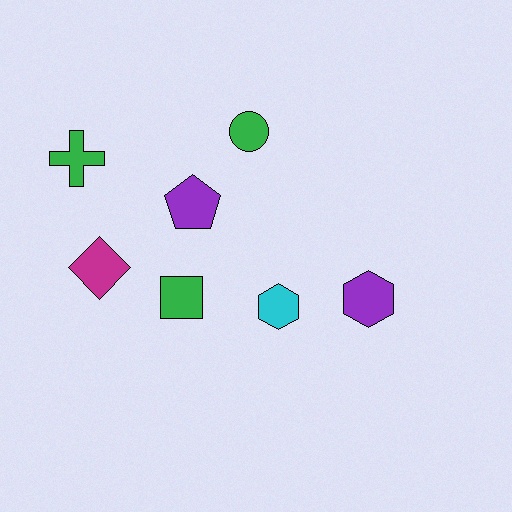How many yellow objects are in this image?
There are no yellow objects.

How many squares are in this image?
There is 1 square.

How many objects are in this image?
There are 7 objects.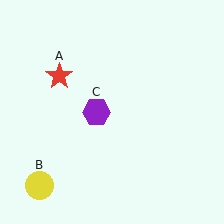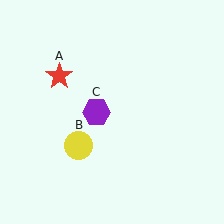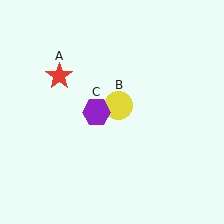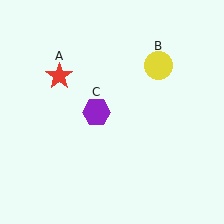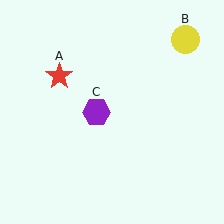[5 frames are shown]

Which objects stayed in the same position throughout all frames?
Red star (object A) and purple hexagon (object C) remained stationary.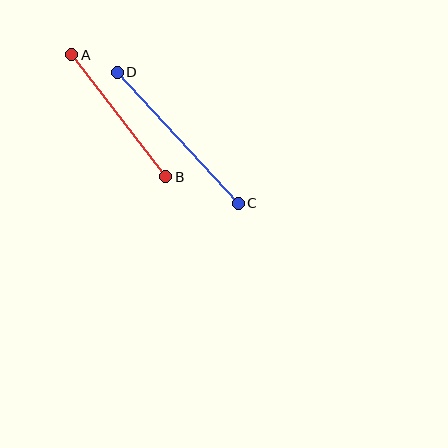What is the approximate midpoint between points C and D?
The midpoint is at approximately (178, 138) pixels.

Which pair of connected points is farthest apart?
Points C and D are farthest apart.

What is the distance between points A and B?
The distance is approximately 154 pixels.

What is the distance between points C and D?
The distance is approximately 178 pixels.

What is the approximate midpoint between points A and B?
The midpoint is at approximately (119, 116) pixels.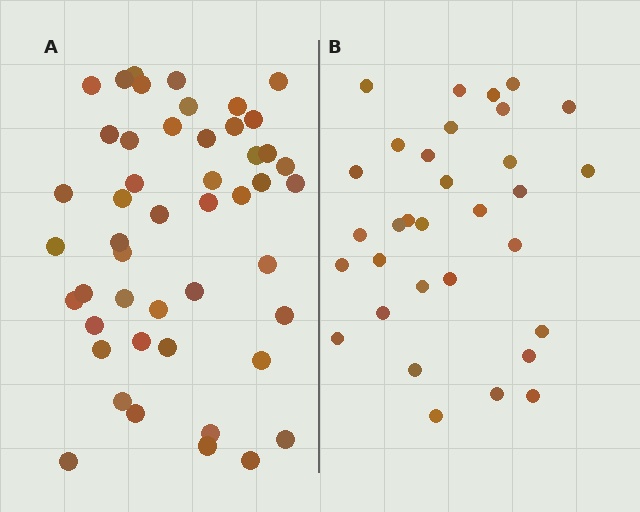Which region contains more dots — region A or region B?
Region A (the left region) has more dots.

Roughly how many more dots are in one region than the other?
Region A has approximately 15 more dots than region B.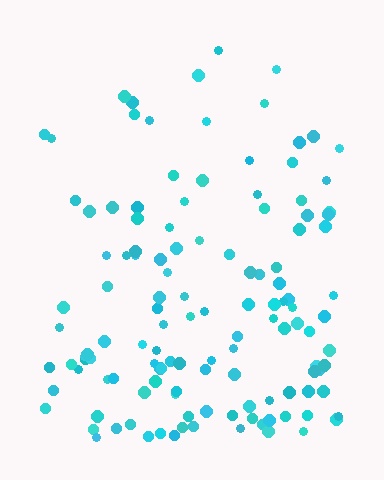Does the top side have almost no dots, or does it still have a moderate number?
Still a moderate number, just noticeably fewer than the bottom.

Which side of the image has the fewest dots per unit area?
The top.